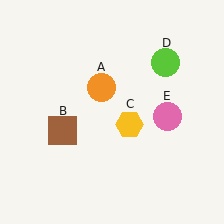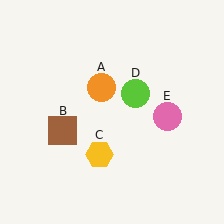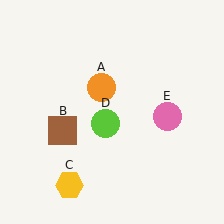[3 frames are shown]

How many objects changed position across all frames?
2 objects changed position: yellow hexagon (object C), lime circle (object D).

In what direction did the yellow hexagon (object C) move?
The yellow hexagon (object C) moved down and to the left.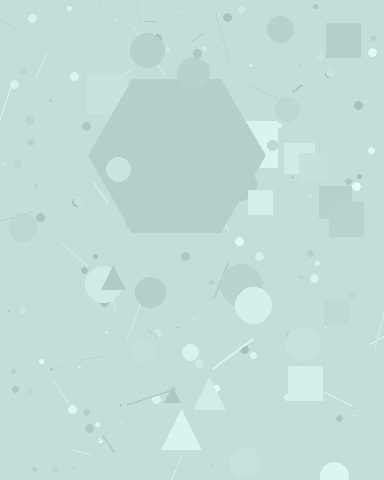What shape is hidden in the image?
A hexagon is hidden in the image.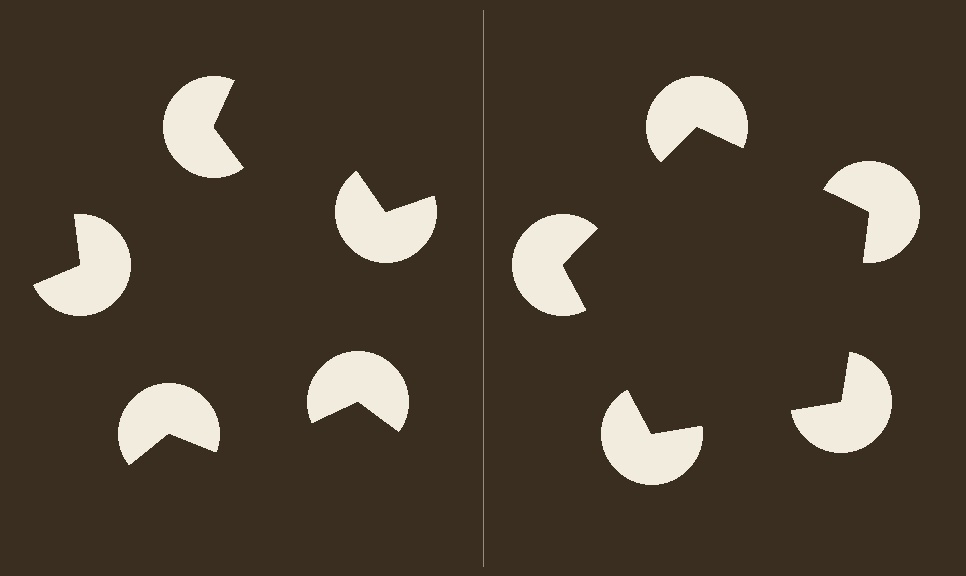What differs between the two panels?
The pac-man discs are positioned identically on both sides; only the wedge orientations differ. On the right they align to a pentagon; on the left they are misaligned.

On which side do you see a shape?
An illusory pentagon appears on the right side. On the left side the wedge cuts are rotated, so no coherent shape forms.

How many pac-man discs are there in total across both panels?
10 — 5 on each side.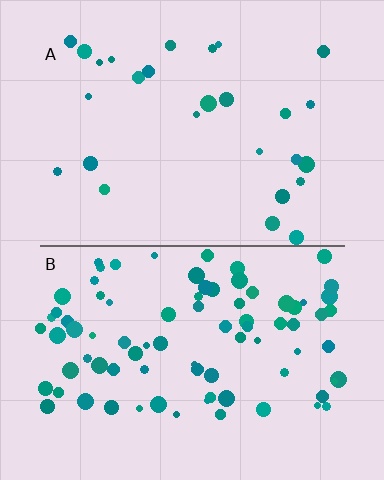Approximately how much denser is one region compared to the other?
Approximately 3.0× — region B over region A.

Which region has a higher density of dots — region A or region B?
B (the bottom).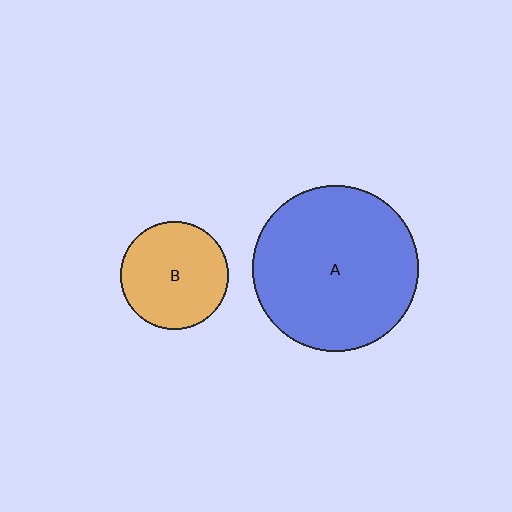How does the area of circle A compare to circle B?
Approximately 2.4 times.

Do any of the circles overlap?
No, none of the circles overlap.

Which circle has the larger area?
Circle A (blue).